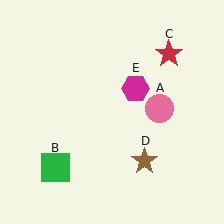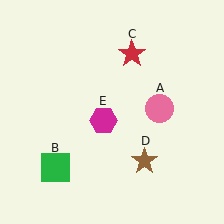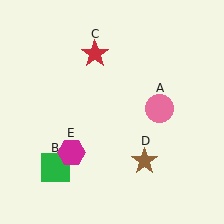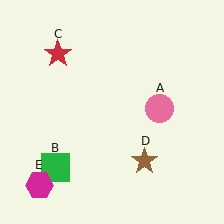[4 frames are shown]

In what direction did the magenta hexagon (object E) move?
The magenta hexagon (object E) moved down and to the left.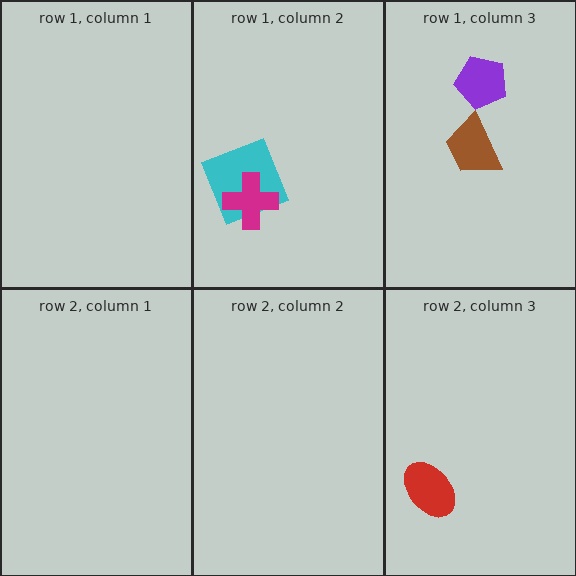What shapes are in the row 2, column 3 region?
The red ellipse.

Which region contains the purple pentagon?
The row 1, column 3 region.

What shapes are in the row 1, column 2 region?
The cyan square, the magenta cross.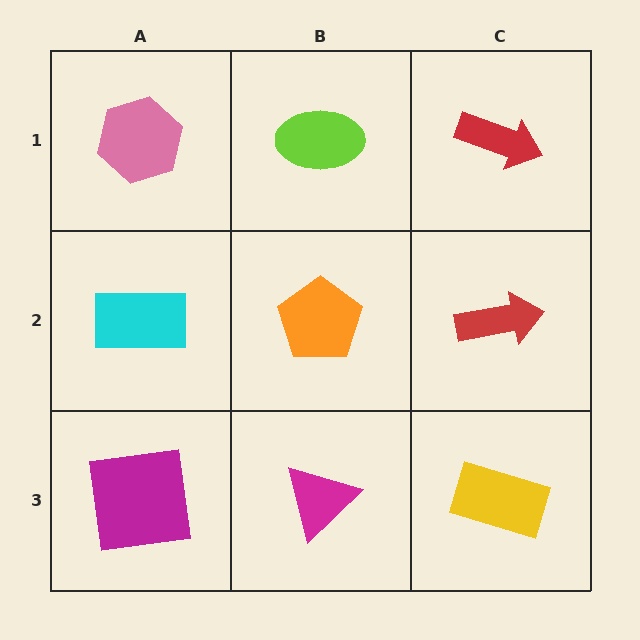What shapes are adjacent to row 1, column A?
A cyan rectangle (row 2, column A), a lime ellipse (row 1, column B).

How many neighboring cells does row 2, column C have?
3.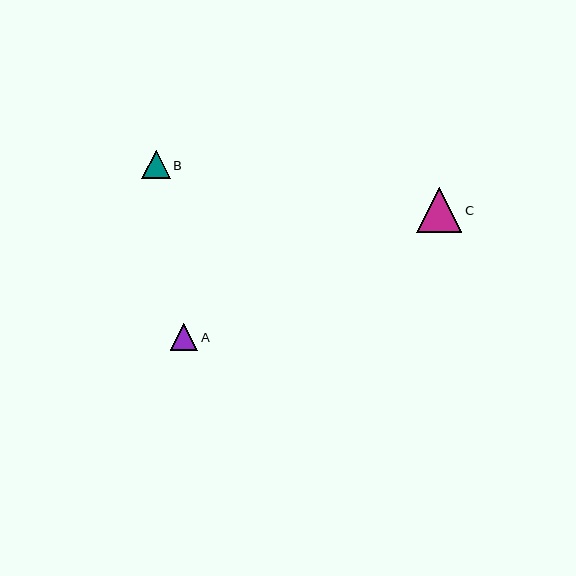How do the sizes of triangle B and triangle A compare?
Triangle B and triangle A are approximately the same size.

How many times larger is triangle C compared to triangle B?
Triangle C is approximately 1.6 times the size of triangle B.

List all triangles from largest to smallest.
From largest to smallest: C, B, A.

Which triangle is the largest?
Triangle C is the largest with a size of approximately 45 pixels.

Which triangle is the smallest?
Triangle A is the smallest with a size of approximately 28 pixels.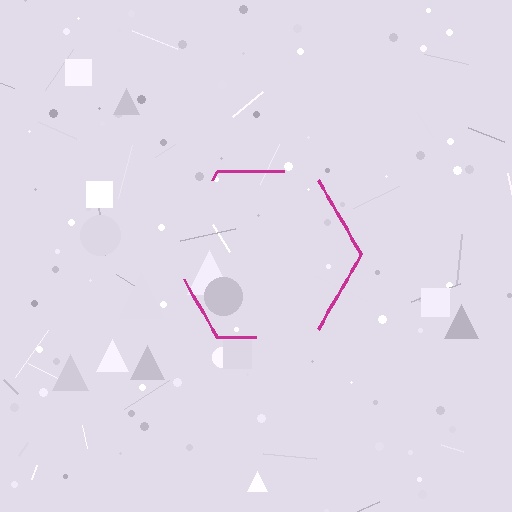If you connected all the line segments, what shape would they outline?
They would outline a hexagon.